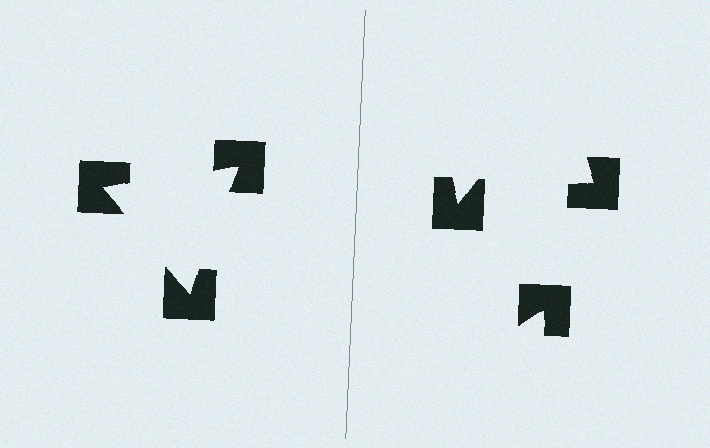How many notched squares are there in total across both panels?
6 — 3 on each side.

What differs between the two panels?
The notched squares are positioned identically on both sides; only the wedge orientations differ. On the left they align to a triangle; on the right they are misaligned.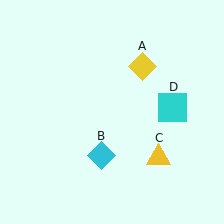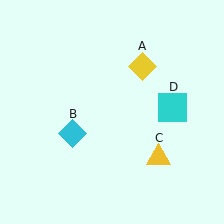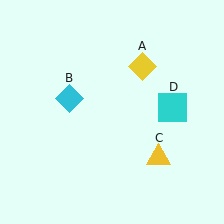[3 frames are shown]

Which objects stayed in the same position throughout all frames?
Yellow diamond (object A) and yellow triangle (object C) and cyan square (object D) remained stationary.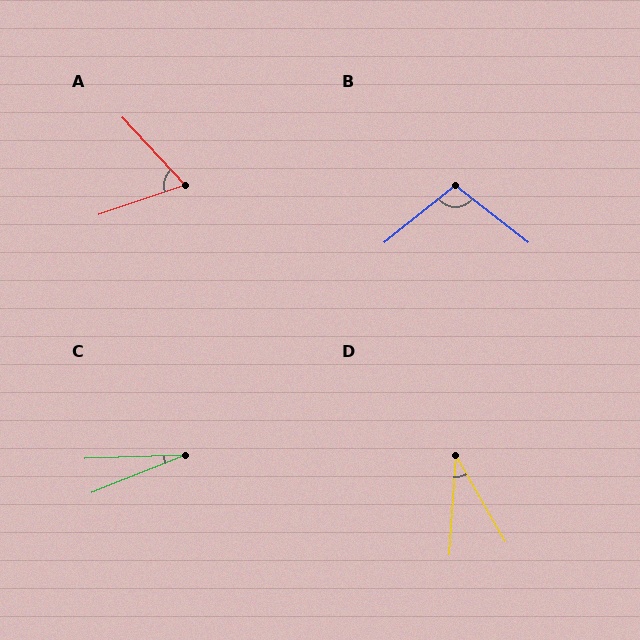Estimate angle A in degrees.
Approximately 66 degrees.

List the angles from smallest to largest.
C (20°), D (34°), A (66°), B (103°).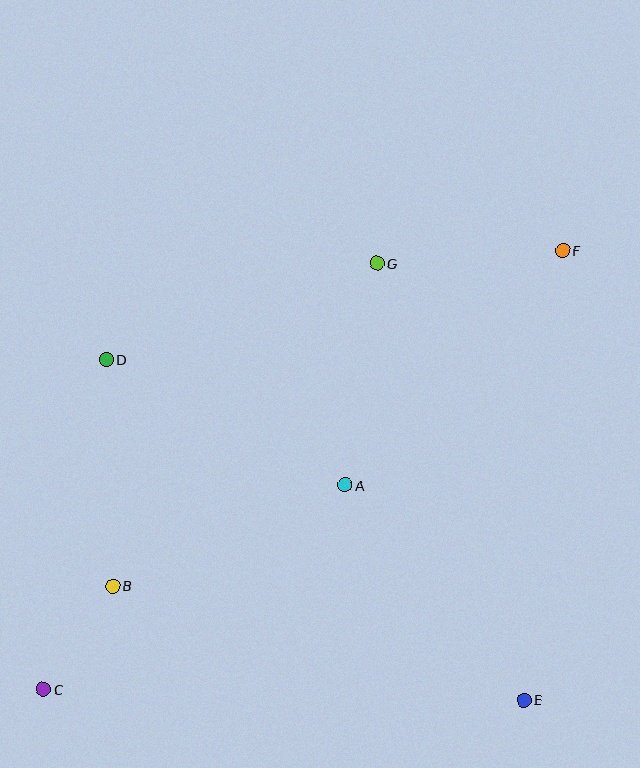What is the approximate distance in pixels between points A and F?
The distance between A and F is approximately 320 pixels.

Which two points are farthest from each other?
Points C and F are farthest from each other.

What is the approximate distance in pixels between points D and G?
The distance between D and G is approximately 287 pixels.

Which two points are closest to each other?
Points B and C are closest to each other.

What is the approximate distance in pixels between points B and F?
The distance between B and F is approximately 561 pixels.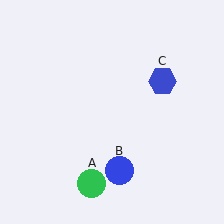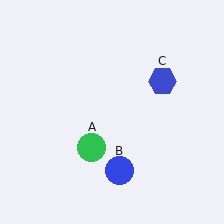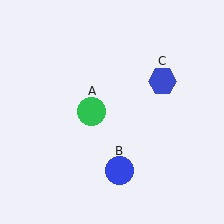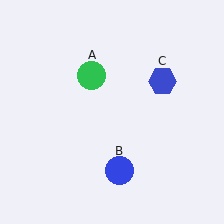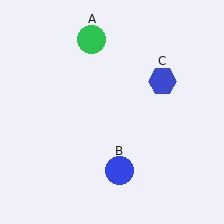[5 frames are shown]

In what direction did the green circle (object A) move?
The green circle (object A) moved up.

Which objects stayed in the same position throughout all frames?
Blue circle (object B) and blue hexagon (object C) remained stationary.